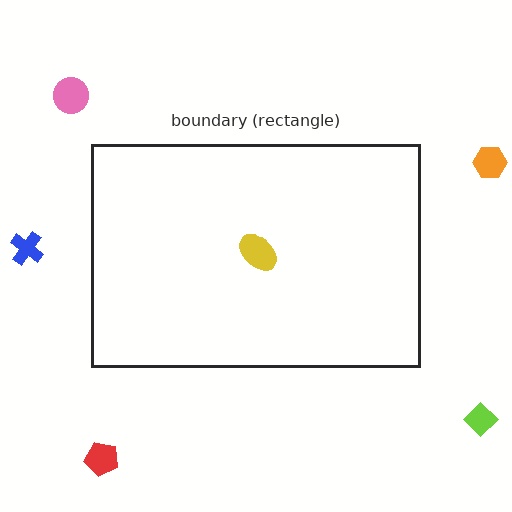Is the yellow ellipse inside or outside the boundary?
Inside.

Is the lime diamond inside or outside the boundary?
Outside.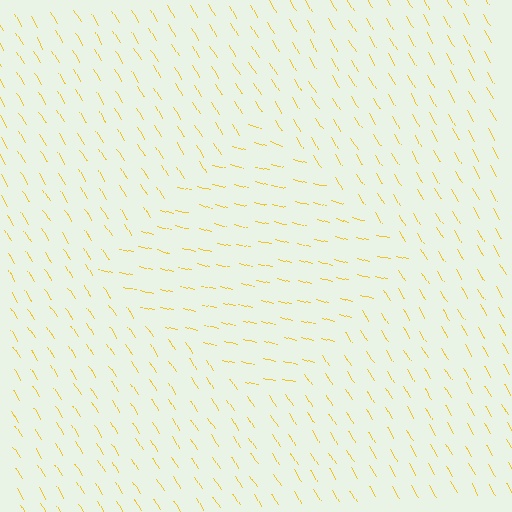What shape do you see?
I see a diamond.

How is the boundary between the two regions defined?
The boundary is defined purely by a change in line orientation (approximately 45 degrees difference). All lines are the same color and thickness.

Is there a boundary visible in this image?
Yes, there is a texture boundary formed by a change in line orientation.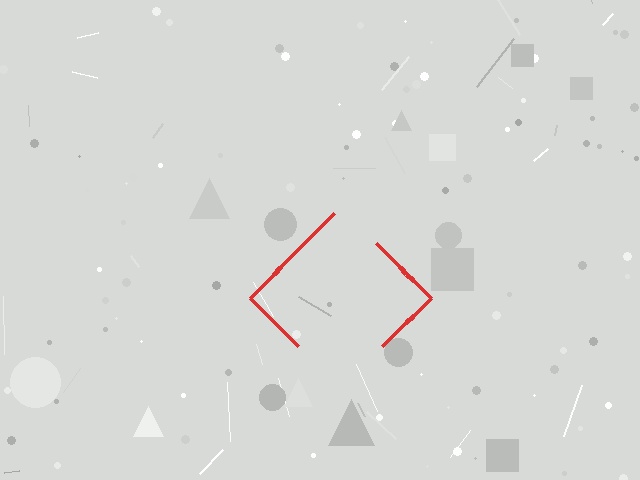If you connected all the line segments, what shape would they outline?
They would outline a diamond.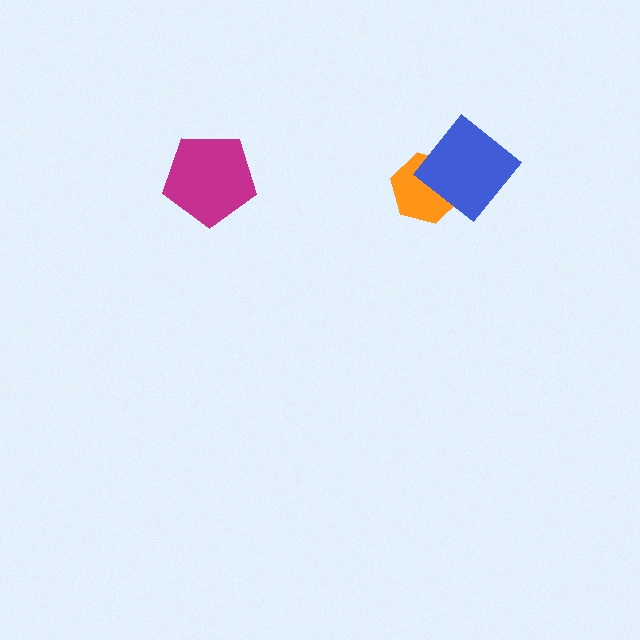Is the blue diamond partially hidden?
No, no other shape covers it.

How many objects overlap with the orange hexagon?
1 object overlaps with the orange hexagon.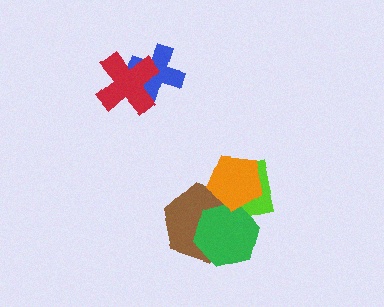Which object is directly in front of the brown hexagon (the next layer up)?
The green hexagon is directly in front of the brown hexagon.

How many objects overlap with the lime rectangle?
2 objects overlap with the lime rectangle.